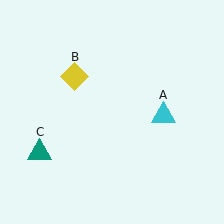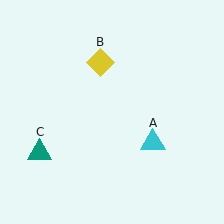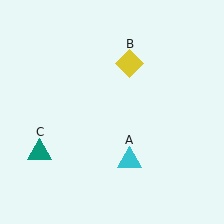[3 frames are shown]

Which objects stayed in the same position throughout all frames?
Teal triangle (object C) remained stationary.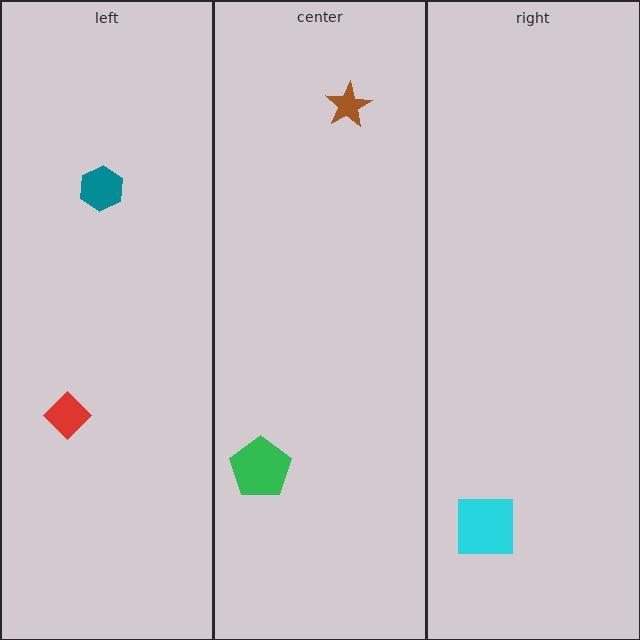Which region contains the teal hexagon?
The left region.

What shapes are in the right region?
The cyan square.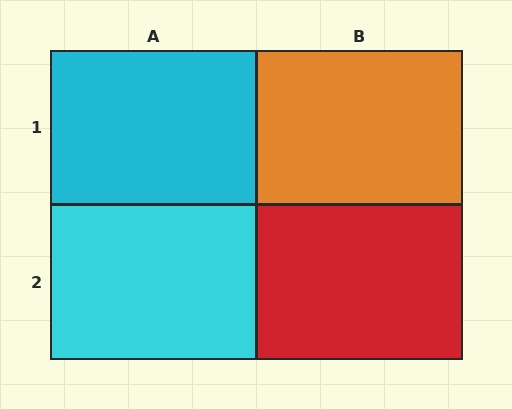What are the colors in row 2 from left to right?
Cyan, red.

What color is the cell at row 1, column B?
Orange.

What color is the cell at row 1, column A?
Cyan.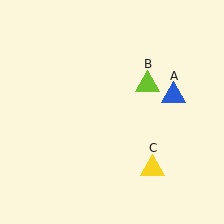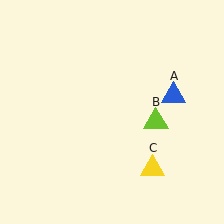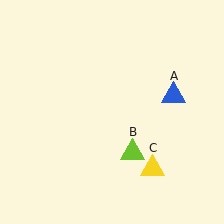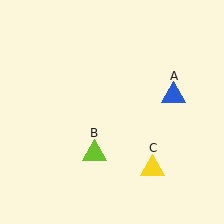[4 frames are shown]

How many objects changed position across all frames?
1 object changed position: lime triangle (object B).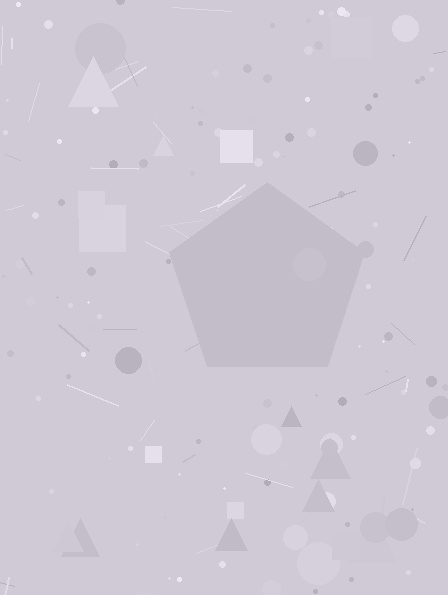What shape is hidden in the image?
A pentagon is hidden in the image.